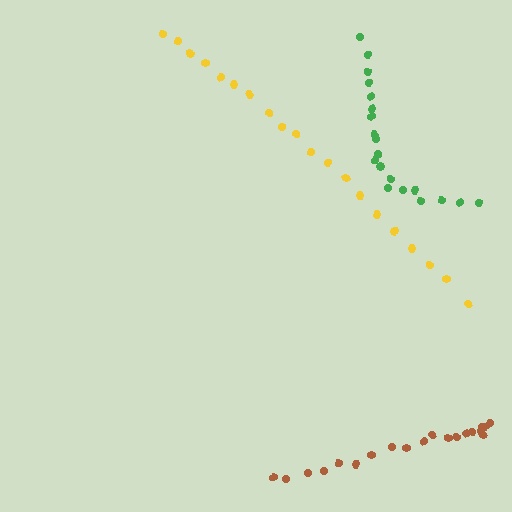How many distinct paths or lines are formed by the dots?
There are 3 distinct paths.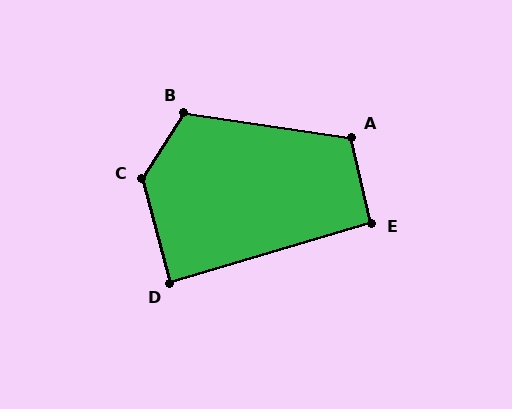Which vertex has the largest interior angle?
C, at approximately 133 degrees.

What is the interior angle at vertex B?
Approximately 114 degrees (obtuse).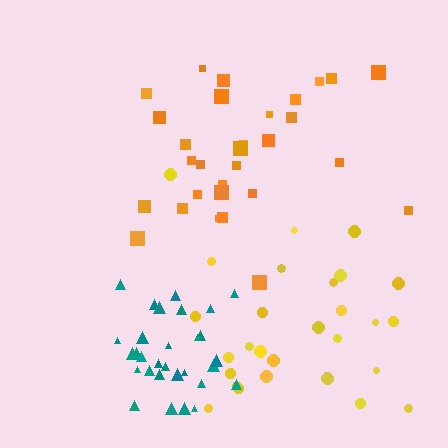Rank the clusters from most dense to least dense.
teal, orange, yellow.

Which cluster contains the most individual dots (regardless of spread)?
Orange (30).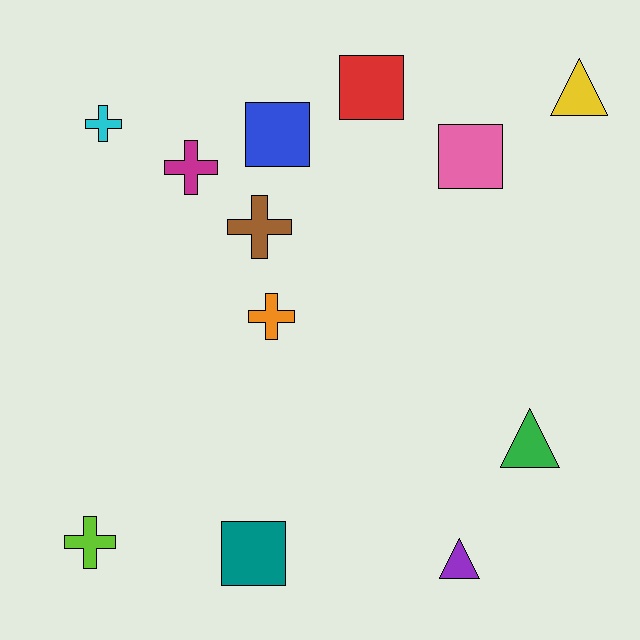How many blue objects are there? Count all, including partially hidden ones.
There is 1 blue object.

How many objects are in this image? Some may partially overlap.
There are 12 objects.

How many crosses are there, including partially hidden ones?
There are 5 crosses.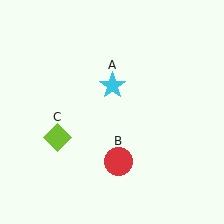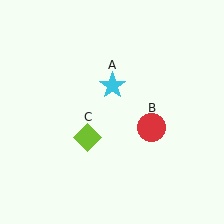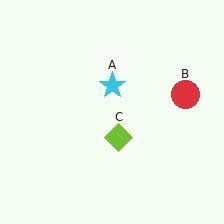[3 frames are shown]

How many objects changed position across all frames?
2 objects changed position: red circle (object B), lime diamond (object C).